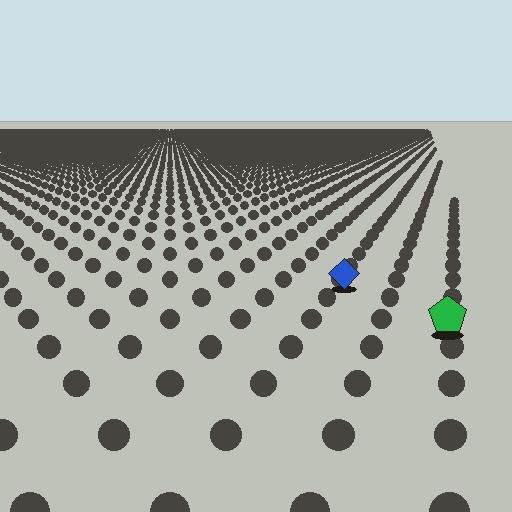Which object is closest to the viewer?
The green pentagon is closest. The texture marks near it are larger and more spread out.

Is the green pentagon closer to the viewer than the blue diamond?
Yes. The green pentagon is closer — you can tell from the texture gradient: the ground texture is coarser near it.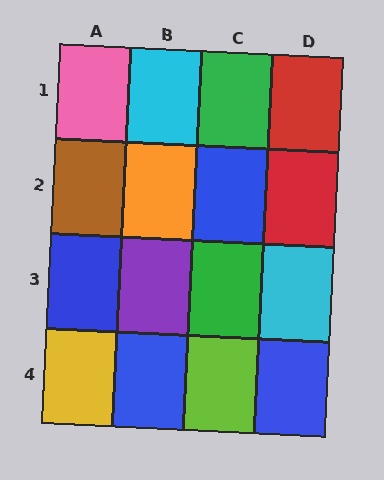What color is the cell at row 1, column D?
Red.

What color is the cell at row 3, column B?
Purple.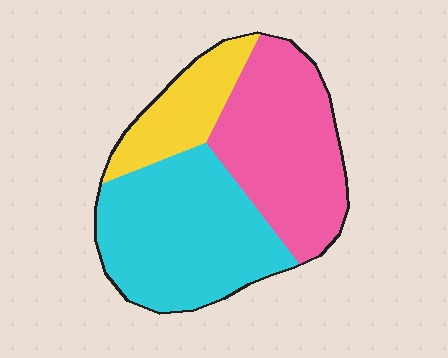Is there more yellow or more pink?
Pink.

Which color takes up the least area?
Yellow, at roughly 15%.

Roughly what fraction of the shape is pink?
Pink covers about 40% of the shape.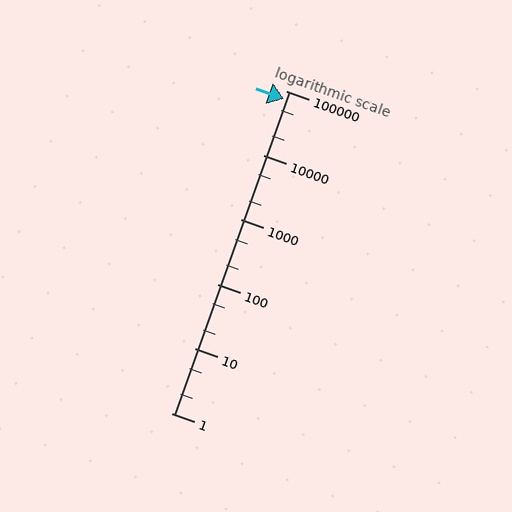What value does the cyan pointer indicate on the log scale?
The pointer indicates approximately 75000.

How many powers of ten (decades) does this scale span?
The scale spans 5 decades, from 1 to 100000.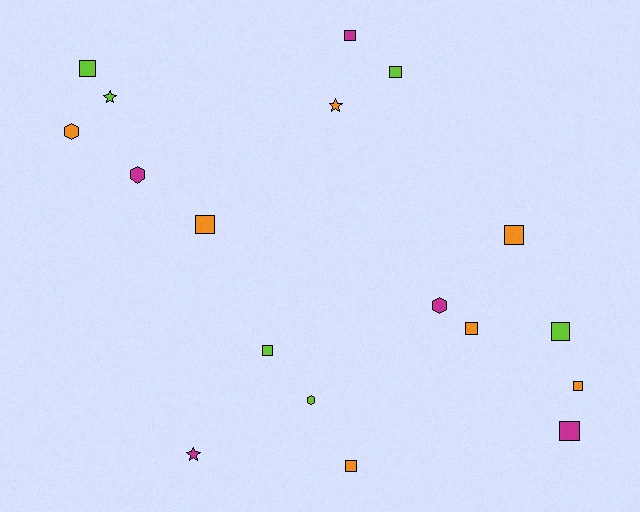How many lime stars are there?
There is 1 lime star.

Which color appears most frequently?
Orange, with 7 objects.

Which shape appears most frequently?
Square, with 11 objects.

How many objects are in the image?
There are 18 objects.